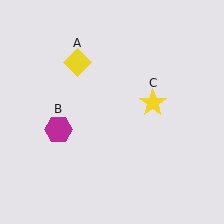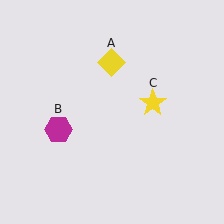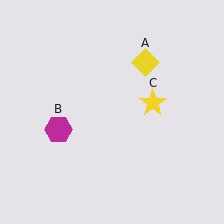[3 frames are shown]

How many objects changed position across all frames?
1 object changed position: yellow diamond (object A).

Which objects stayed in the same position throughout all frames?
Magenta hexagon (object B) and yellow star (object C) remained stationary.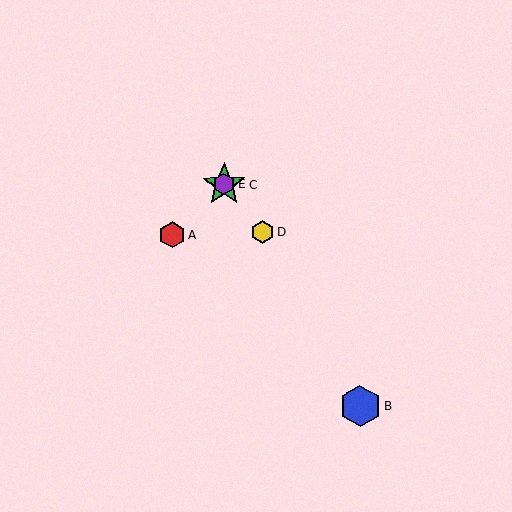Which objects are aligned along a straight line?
Objects C, D, E are aligned along a straight line.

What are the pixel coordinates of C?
Object C is at (224, 185).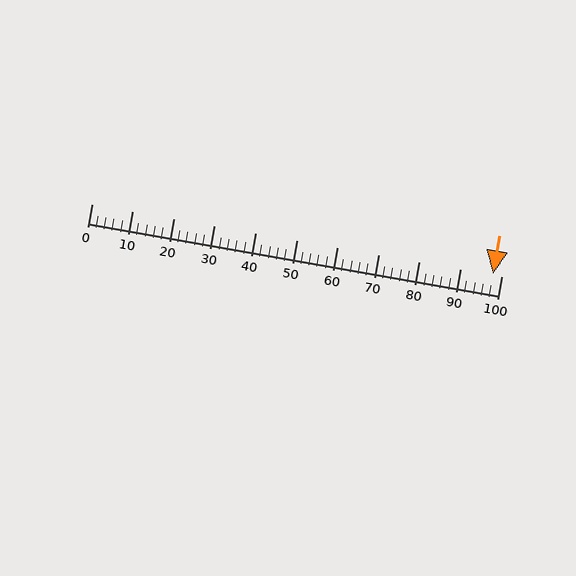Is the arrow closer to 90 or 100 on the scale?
The arrow is closer to 100.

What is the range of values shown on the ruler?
The ruler shows values from 0 to 100.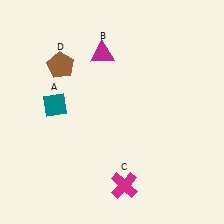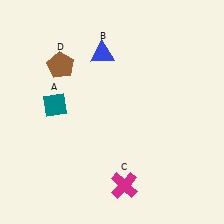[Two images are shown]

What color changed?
The triangle (B) changed from magenta in Image 1 to blue in Image 2.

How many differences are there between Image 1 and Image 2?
There is 1 difference between the two images.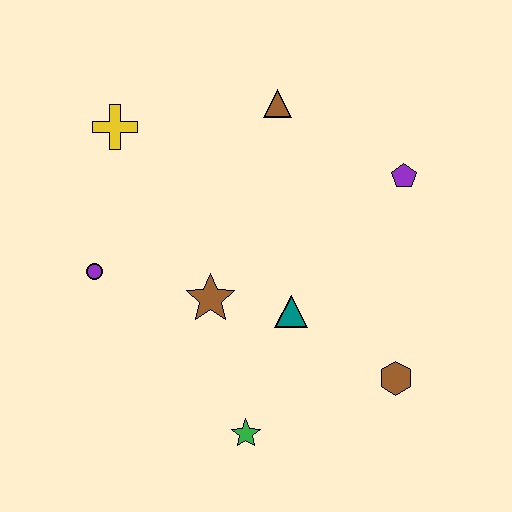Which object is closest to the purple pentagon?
The brown triangle is closest to the purple pentagon.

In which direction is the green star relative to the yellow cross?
The green star is below the yellow cross.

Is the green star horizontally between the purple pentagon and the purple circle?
Yes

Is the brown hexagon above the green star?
Yes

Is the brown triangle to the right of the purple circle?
Yes